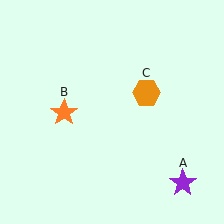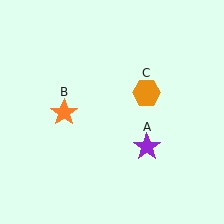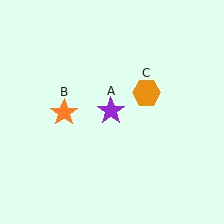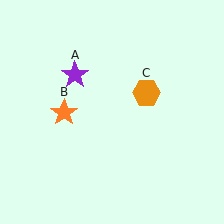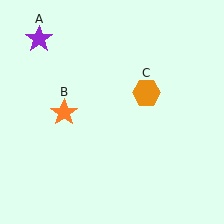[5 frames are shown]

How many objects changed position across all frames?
1 object changed position: purple star (object A).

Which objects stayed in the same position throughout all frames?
Orange star (object B) and orange hexagon (object C) remained stationary.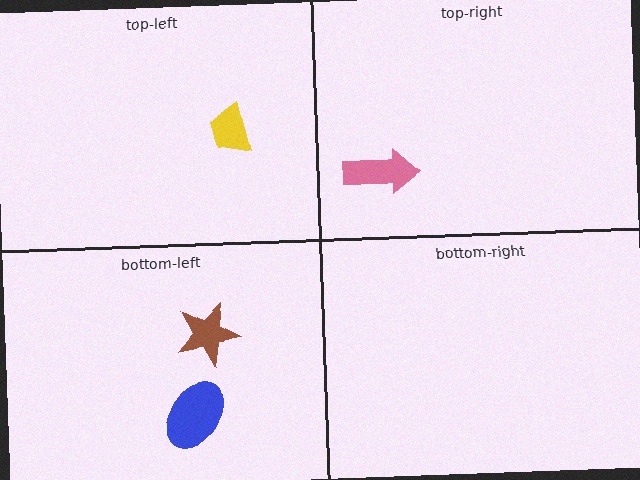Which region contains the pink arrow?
The top-right region.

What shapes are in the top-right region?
The pink arrow.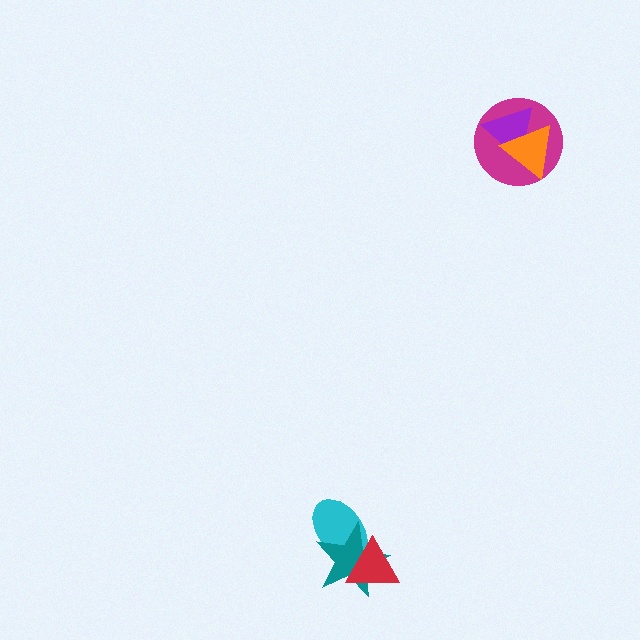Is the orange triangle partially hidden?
No, no other shape covers it.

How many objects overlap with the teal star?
2 objects overlap with the teal star.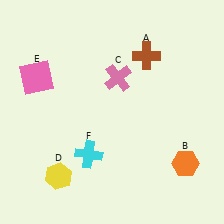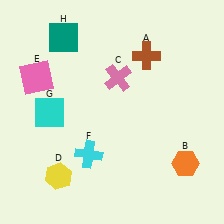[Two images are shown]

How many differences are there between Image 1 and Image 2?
There are 2 differences between the two images.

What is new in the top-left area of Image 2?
A teal square (H) was added in the top-left area of Image 2.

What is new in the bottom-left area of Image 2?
A cyan square (G) was added in the bottom-left area of Image 2.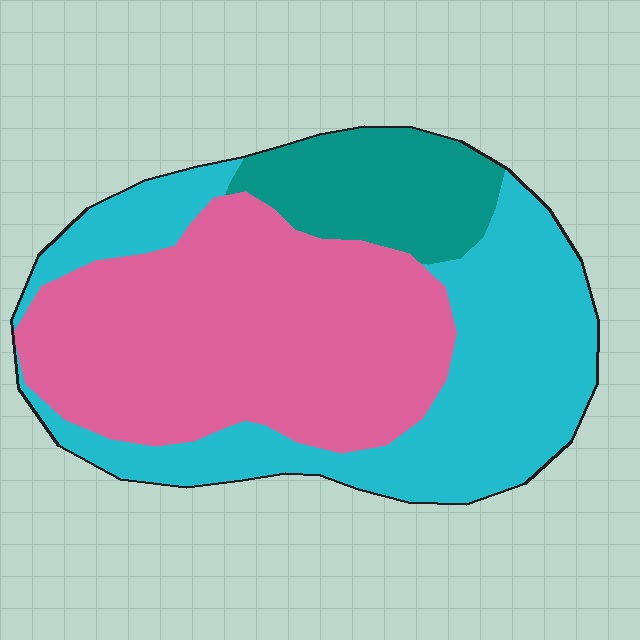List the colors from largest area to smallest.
From largest to smallest: pink, cyan, teal.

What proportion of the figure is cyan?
Cyan takes up about two fifths (2/5) of the figure.